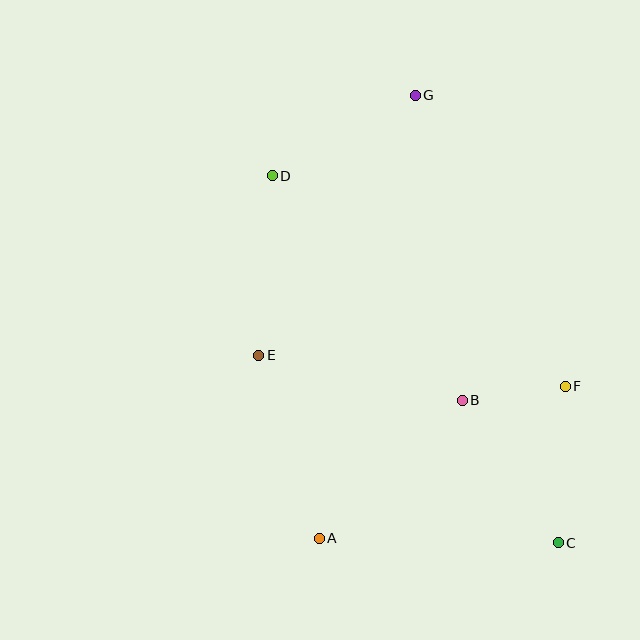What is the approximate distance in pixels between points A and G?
The distance between A and G is approximately 453 pixels.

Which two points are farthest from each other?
Points C and G are farthest from each other.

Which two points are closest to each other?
Points B and F are closest to each other.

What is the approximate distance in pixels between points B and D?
The distance between B and D is approximately 294 pixels.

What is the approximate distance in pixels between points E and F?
The distance between E and F is approximately 308 pixels.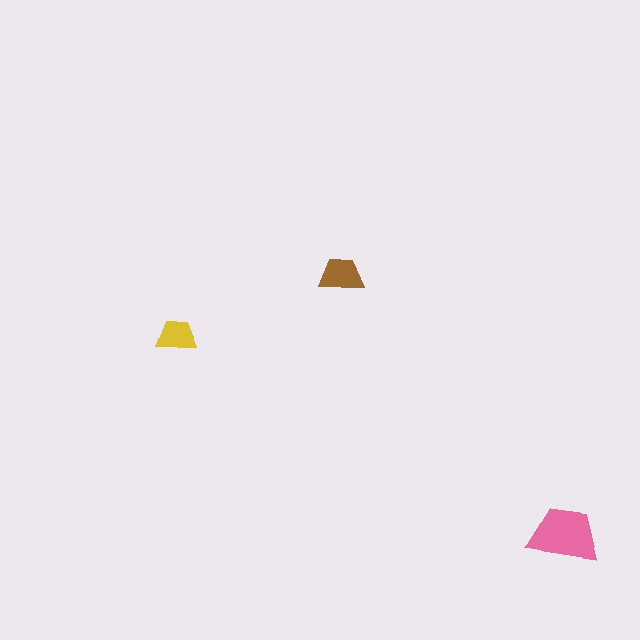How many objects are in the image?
There are 3 objects in the image.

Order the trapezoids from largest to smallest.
the pink one, the brown one, the yellow one.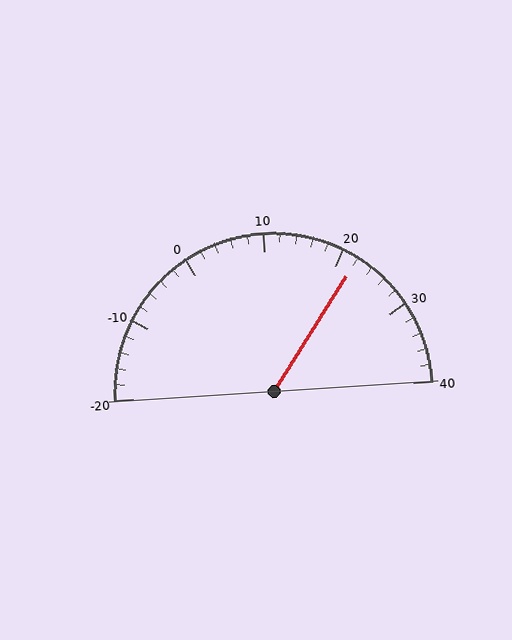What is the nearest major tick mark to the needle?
The nearest major tick mark is 20.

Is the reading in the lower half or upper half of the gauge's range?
The reading is in the upper half of the range (-20 to 40).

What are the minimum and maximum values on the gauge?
The gauge ranges from -20 to 40.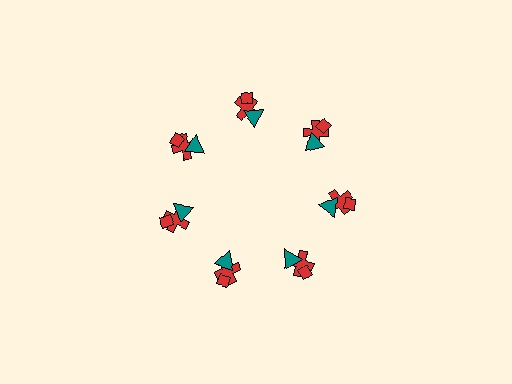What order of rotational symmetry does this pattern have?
This pattern has 7-fold rotational symmetry.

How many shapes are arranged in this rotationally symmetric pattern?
There are 21 shapes, arranged in 7 groups of 3.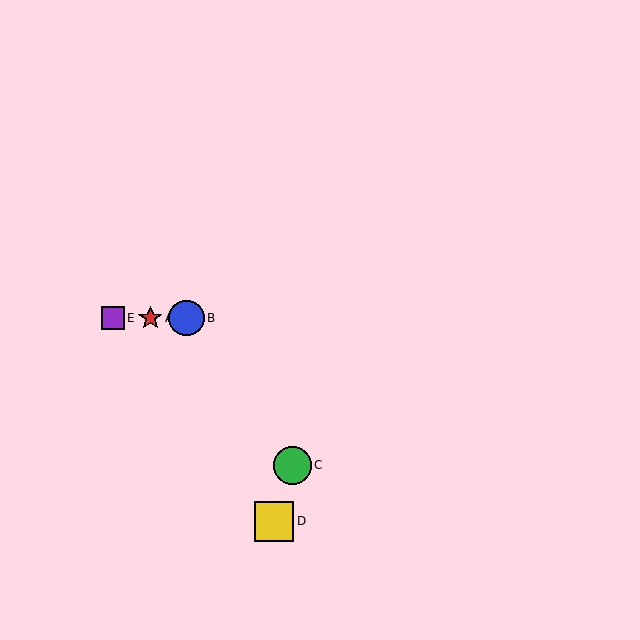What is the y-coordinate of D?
Object D is at y≈521.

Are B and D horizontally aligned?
No, B is at y≈318 and D is at y≈521.